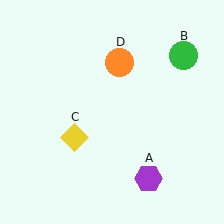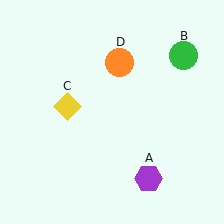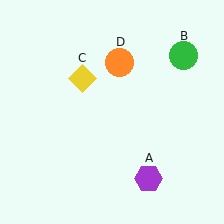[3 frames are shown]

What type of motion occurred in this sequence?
The yellow diamond (object C) rotated clockwise around the center of the scene.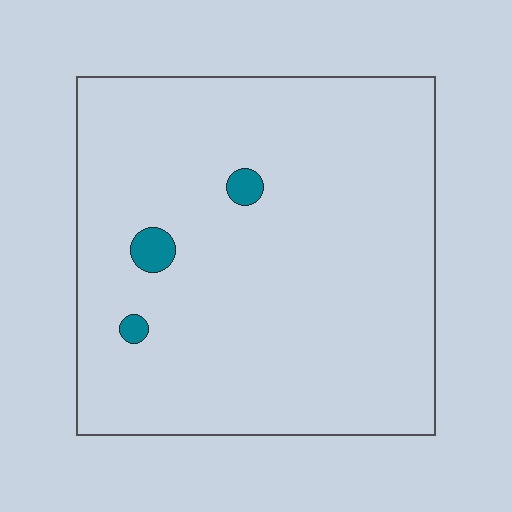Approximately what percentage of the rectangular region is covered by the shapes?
Approximately 5%.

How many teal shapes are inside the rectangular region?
3.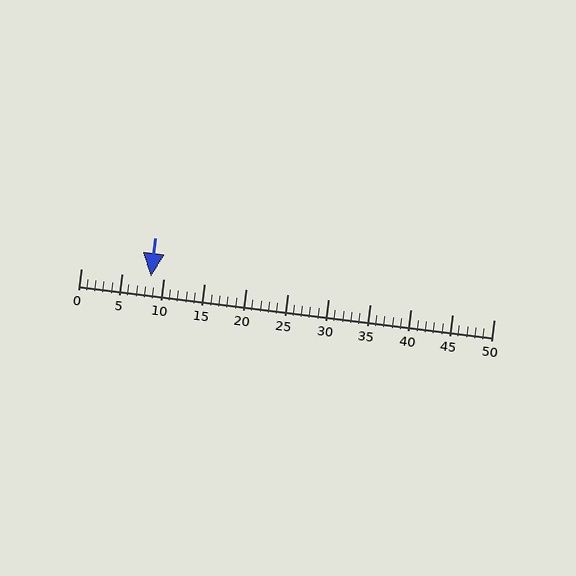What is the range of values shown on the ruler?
The ruler shows values from 0 to 50.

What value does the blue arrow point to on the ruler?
The blue arrow points to approximately 8.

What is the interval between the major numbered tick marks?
The major tick marks are spaced 5 units apart.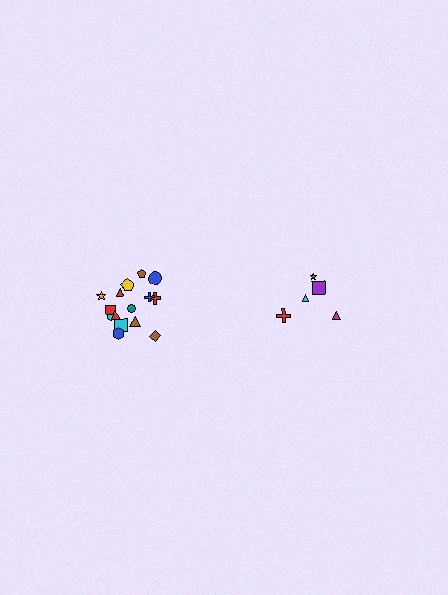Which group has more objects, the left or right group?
The left group.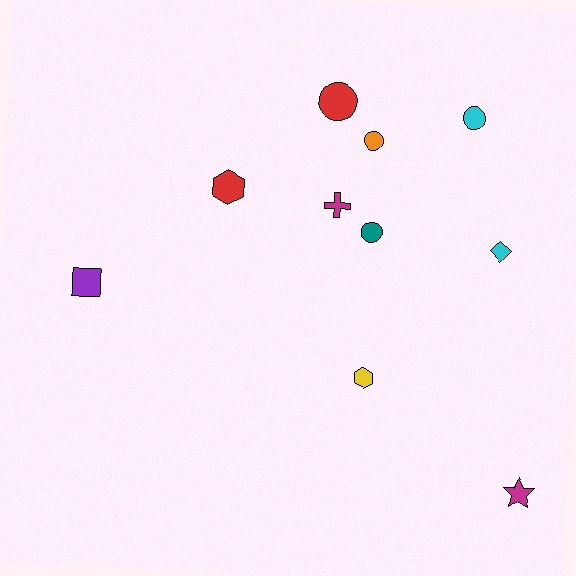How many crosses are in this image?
There is 1 cross.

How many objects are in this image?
There are 10 objects.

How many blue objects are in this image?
There are no blue objects.